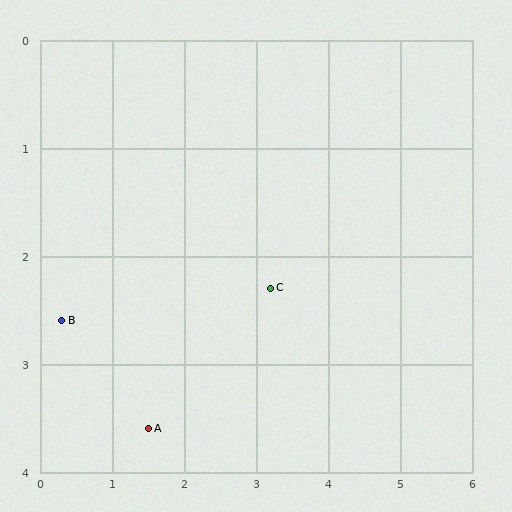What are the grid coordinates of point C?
Point C is at approximately (3.2, 2.3).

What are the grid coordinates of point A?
Point A is at approximately (1.5, 3.6).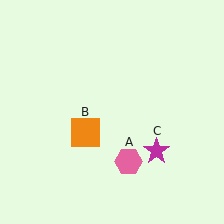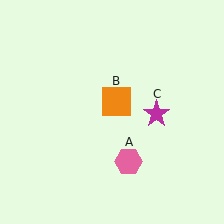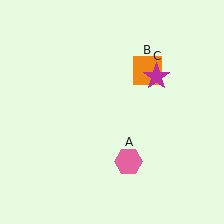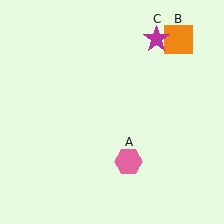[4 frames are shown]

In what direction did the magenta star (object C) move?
The magenta star (object C) moved up.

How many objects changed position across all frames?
2 objects changed position: orange square (object B), magenta star (object C).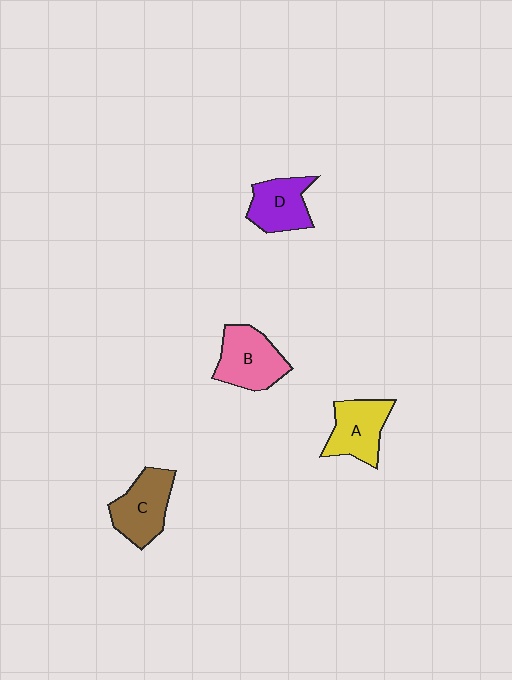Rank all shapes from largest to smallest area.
From largest to smallest: B (pink), C (brown), A (yellow), D (purple).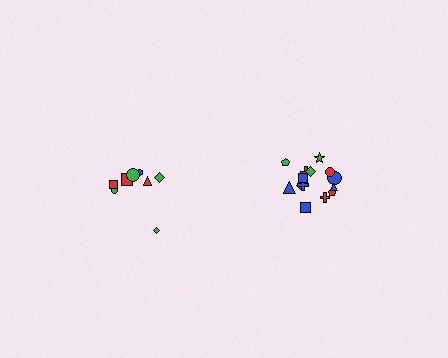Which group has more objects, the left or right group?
The right group.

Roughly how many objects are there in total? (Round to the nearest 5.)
Roughly 25 objects in total.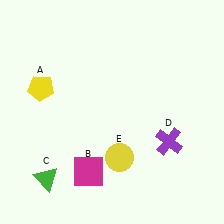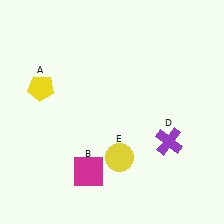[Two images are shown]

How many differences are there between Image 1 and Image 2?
There is 1 difference between the two images.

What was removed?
The green triangle (C) was removed in Image 2.